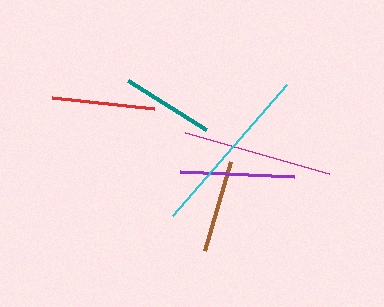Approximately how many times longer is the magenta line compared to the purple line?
The magenta line is approximately 1.3 times the length of the purple line.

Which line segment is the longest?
The cyan line is the longest at approximately 174 pixels.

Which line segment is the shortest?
The teal line is the shortest at approximately 92 pixels.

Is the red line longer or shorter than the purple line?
The purple line is longer than the red line.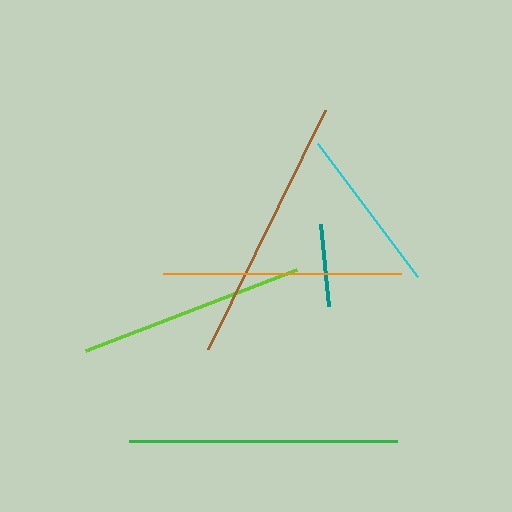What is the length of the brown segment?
The brown segment is approximately 265 pixels long.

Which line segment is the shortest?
The teal line is the shortest at approximately 82 pixels.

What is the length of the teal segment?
The teal segment is approximately 82 pixels long.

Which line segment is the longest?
The green line is the longest at approximately 268 pixels.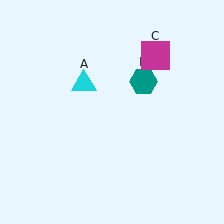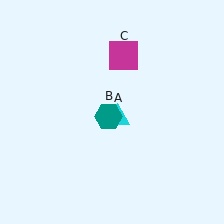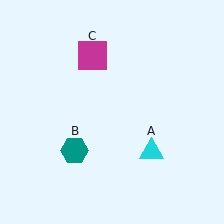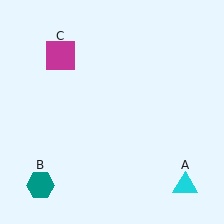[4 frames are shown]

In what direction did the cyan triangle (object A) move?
The cyan triangle (object A) moved down and to the right.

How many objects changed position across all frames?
3 objects changed position: cyan triangle (object A), teal hexagon (object B), magenta square (object C).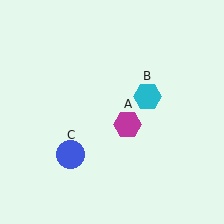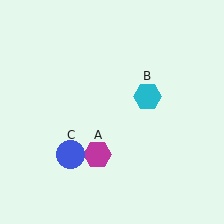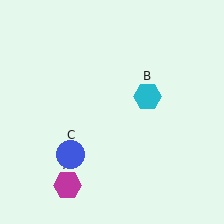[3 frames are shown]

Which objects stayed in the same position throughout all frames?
Cyan hexagon (object B) and blue circle (object C) remained stationary.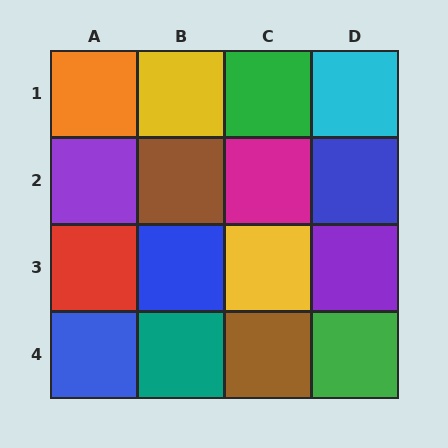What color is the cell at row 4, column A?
Blue.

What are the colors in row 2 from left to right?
Purple, brown, magenta, blue.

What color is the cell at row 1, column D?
Cyan.